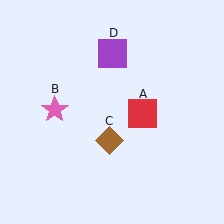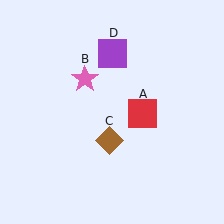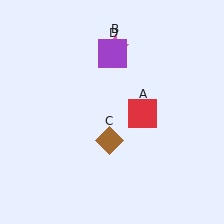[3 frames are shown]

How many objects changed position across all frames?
1 object changed position: pink star (object B).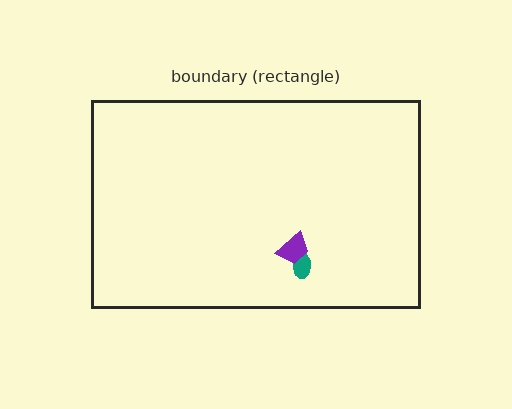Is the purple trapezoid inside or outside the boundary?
Inside.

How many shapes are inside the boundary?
2 inside, 0 outside.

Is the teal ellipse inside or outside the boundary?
Inside.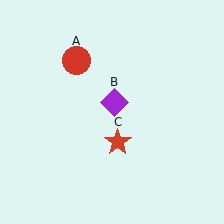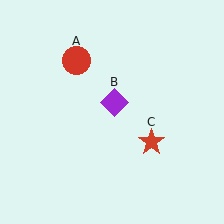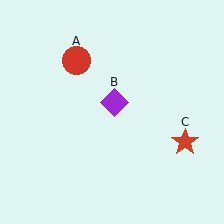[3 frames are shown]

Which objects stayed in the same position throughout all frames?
Red circle (object A) and purple diamond (object B) remained stationary.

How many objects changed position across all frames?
1 object changed position: red star (object C).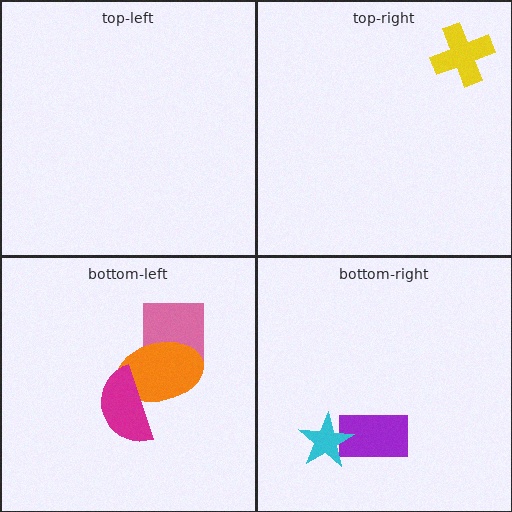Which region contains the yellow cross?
The top-right region.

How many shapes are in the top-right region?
1.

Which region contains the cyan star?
The bottom-right region.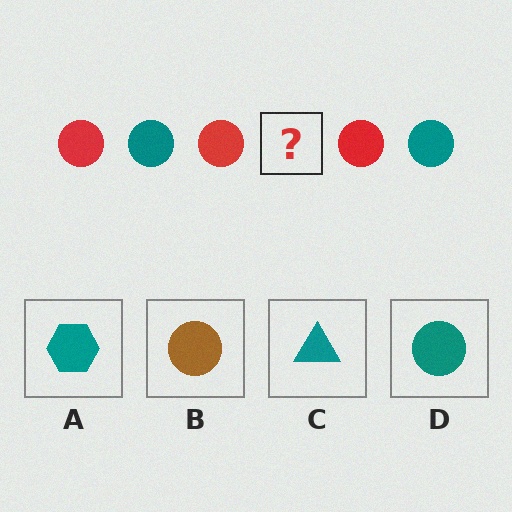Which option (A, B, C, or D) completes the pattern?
D.